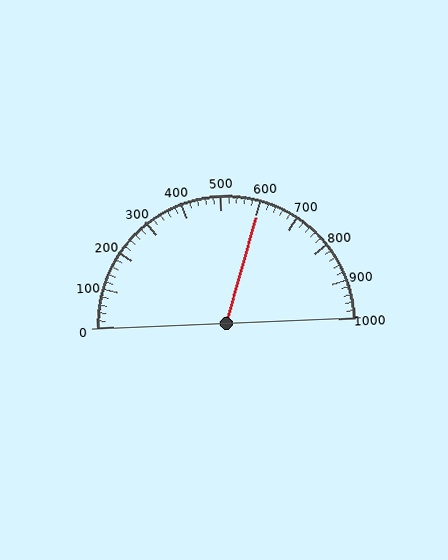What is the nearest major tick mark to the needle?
The nearest major tick mark is 600.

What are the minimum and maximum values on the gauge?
The gauge ranges from 0 to 1000.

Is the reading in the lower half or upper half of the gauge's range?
The reading is in the upper half of the range (0 to 1000).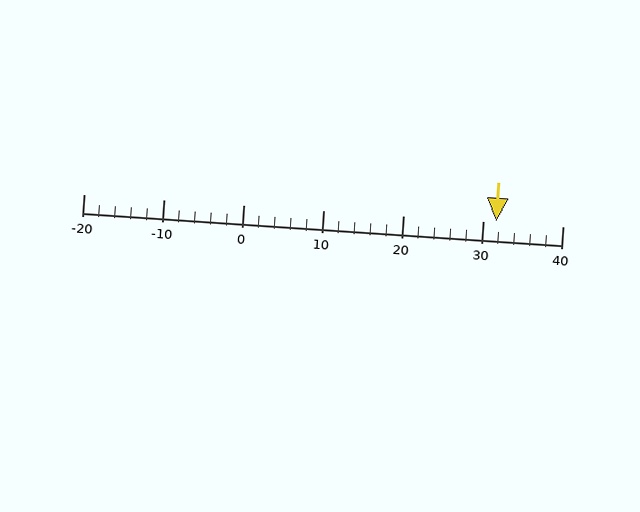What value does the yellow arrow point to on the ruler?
The yellow arrow points to approximately 32.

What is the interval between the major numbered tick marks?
The major tick marks are spaced 10 units apart.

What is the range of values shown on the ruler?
The ruler shows values from -20 to 40.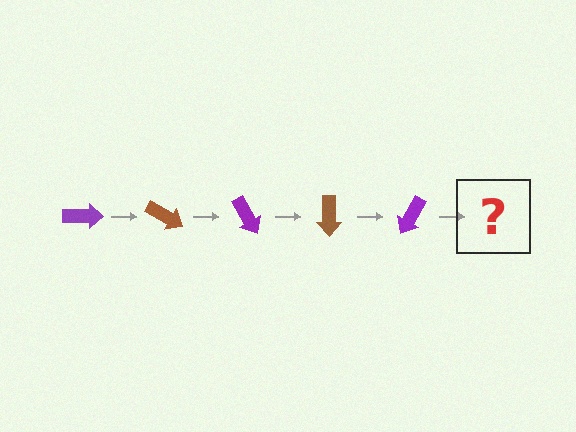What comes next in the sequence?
The next element should be a brown arrow, rotated 150 degrees from the start.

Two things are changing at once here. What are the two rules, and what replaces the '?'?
The two rules are that it rotates 30 degrees each step and the color cycles through purple and brown. The '?' should be a brown arrow, rotated 150 degrees from the start.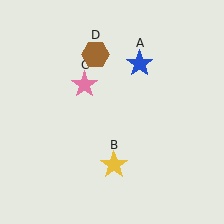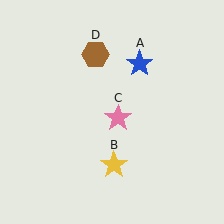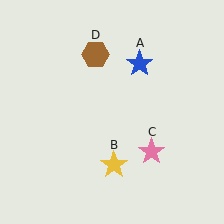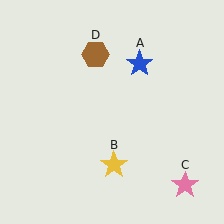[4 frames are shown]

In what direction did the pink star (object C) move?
The pink star (object C) moved down and to the right.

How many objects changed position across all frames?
1 object changed position: pink star (object C).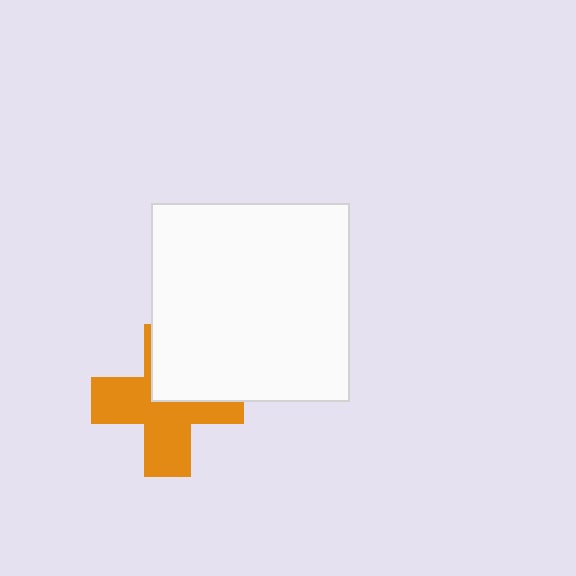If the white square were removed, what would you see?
You would see the complete orange cross.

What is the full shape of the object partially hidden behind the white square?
The partially hidden object is an orange cross.